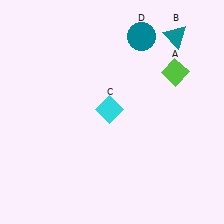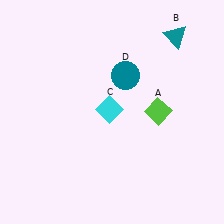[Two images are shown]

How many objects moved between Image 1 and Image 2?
2 objects moved between the two images.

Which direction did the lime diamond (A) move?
The lime diamond (A) moved down.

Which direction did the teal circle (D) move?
The teal circle (D) moved down.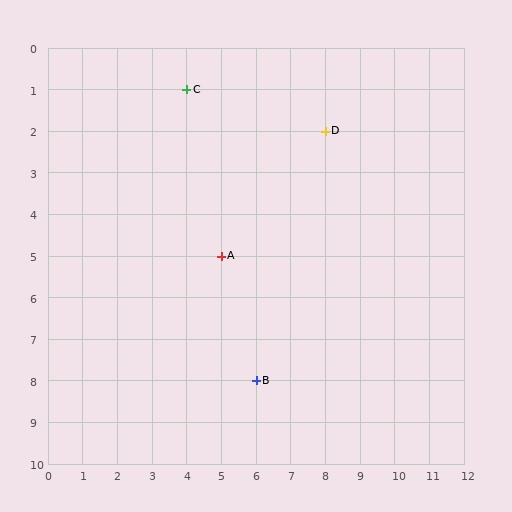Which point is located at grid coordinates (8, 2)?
Point D is at (8, 2).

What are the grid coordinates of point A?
Point A is at grid coordinates (5, 5).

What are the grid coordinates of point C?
Point C is at grid coordinates (4, 1).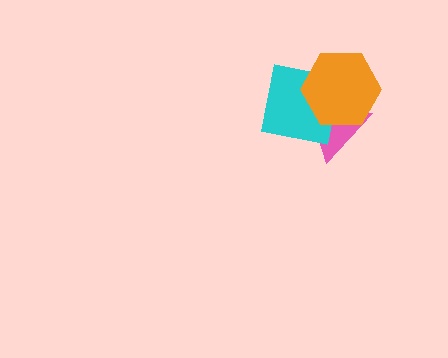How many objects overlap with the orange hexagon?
2 objects overlap with the orange hexagon.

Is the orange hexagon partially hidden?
No, no other shape covers it.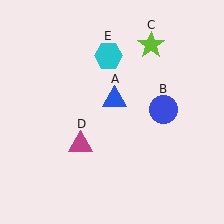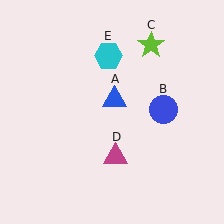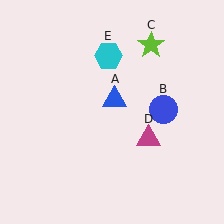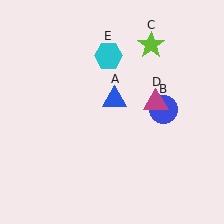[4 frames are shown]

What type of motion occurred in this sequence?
The magenta triangle (object D) rotated counterclockwise around the center of the scene.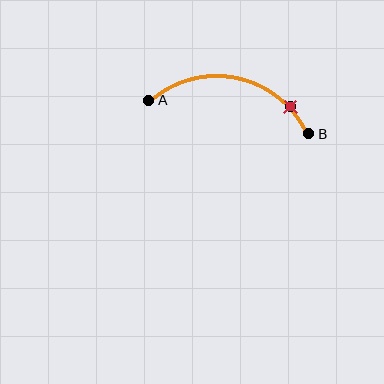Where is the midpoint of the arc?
The arc midpoint is the point on the curve farthest from the straight line joining A and B. It sits above that line.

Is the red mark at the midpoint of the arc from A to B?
No. The red mark lies on the arc but is closer to endpoint B. The arc midpoint would be at the point on the curve equidistant along the arc from both A and B.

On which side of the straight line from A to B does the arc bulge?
The arc bulges above the straight line connecting A and B.